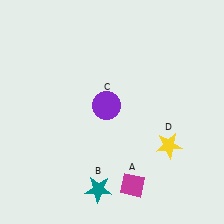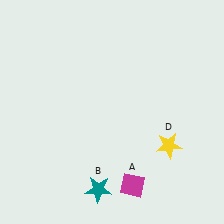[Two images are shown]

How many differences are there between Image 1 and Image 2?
There is 1 difference between the two images.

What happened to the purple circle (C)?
The purple circle (C) was removed in Image 2. It was in the top-left area of Image 1.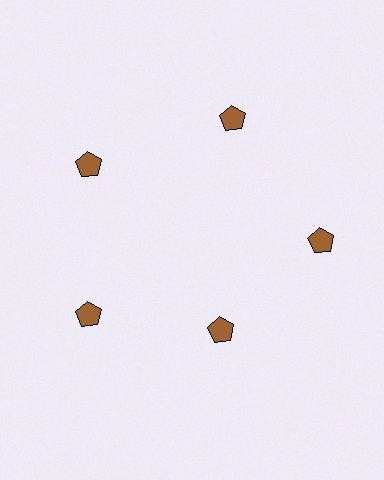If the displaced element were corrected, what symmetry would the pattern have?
It would have 5-fold rotational symmetry — the pattern would map onto itself every 72 degrees.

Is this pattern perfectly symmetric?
No. The 5 brown pentagons are arranged in a ring, but one element near the 5 o'clock position is pulled inward toward the center, breaking the 5-fold rotational symmetry.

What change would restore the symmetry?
The symmetry would be restored by moving it outward, back onto the ring so that all 5 pentagons sit at equal angles and equal distance from the center.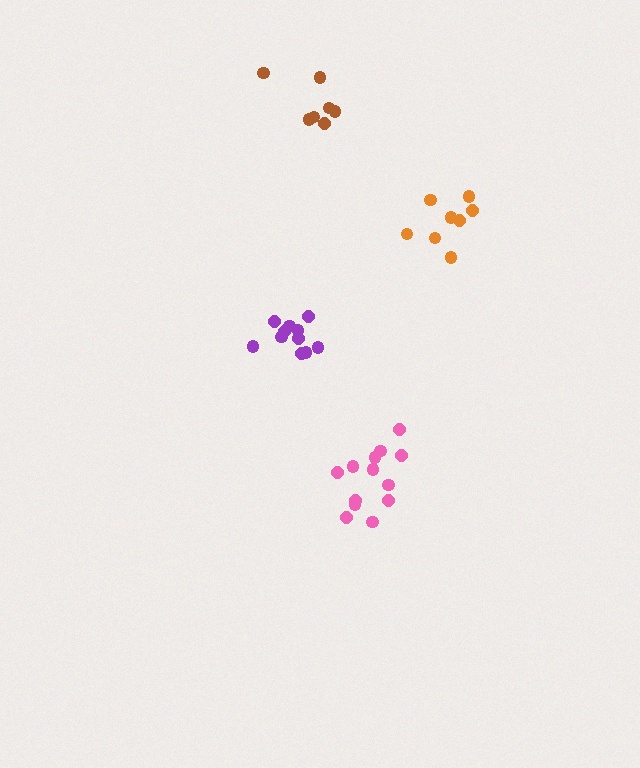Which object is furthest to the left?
The purple cluster is leftmost.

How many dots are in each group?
Group 1: 7 dots, Group 2: 8 dots, Group 3: 11 dots, Group 4: 13 dots (39 total).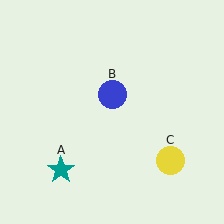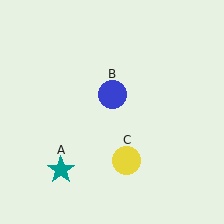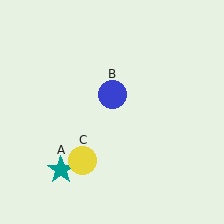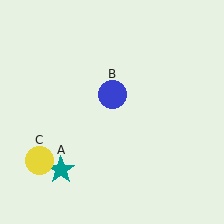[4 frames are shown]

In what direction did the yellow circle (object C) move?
The yellow circle (object C) moved left.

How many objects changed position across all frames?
1 object changed position: yellow circle (object C).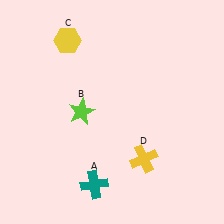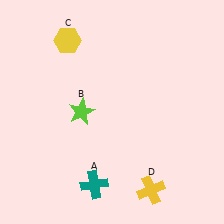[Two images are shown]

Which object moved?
The yellow cross (D) moved down.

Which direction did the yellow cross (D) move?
The yellow cross (D) moved down.